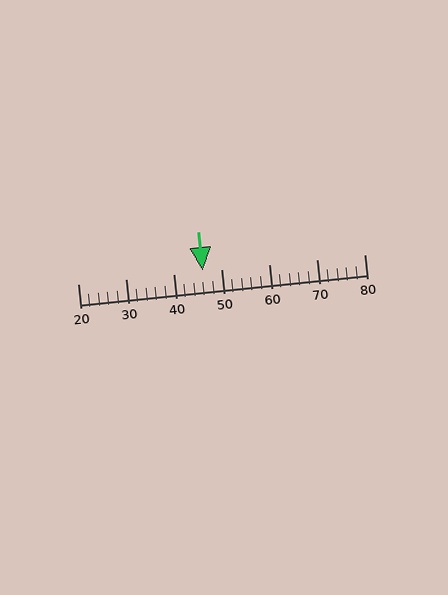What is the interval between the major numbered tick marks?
The major tick marks are spaced 10 units apart.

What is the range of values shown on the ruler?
The ruler shows values from 20 to 80.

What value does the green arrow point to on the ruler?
The green arrow points to approximately 46.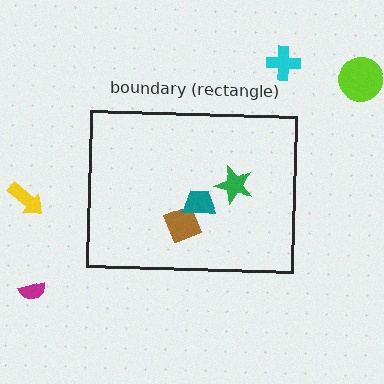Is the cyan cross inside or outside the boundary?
Outside.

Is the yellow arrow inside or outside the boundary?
Outside.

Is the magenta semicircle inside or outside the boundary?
Outside.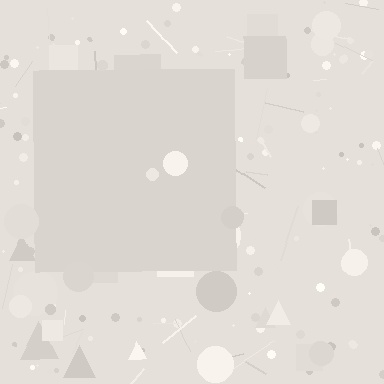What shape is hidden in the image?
A square is hidden in the image.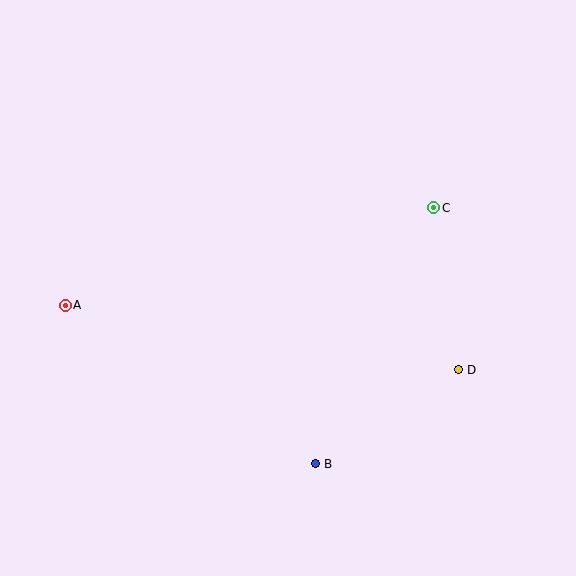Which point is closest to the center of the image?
Point C at (434, 208) is closest to the center.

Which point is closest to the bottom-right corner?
Point D is closest to the bottom-right corner.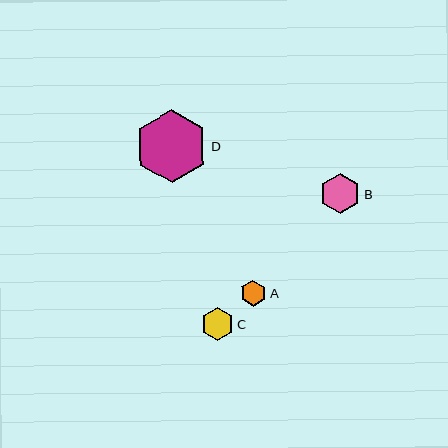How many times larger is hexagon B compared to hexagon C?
Hexagon B is approximately 1.2 times the size of hexagon C.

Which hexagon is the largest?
Hexagon D is the largest with a size of approximately 73 pixels.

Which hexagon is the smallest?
Hexagon A is the smallest with a size of approximately 26 pixels.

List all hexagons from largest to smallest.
From largest to smallest: D, B, C, A.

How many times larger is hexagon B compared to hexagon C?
Hexagon B is approximately 1.2 times the size of hexagon C.